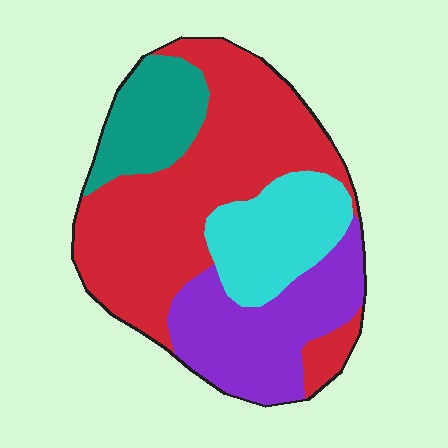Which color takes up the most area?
Red, at roughly 45%.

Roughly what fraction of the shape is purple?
Purple covers about 25% of the shape.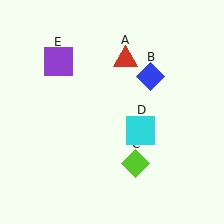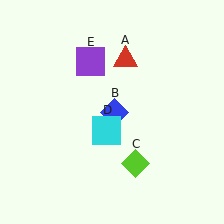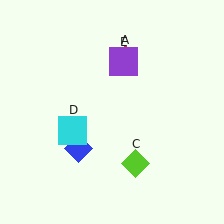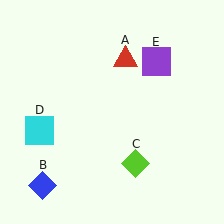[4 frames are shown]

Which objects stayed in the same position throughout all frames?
Red triangle (object A) and lime diamond (object C) remained stationary.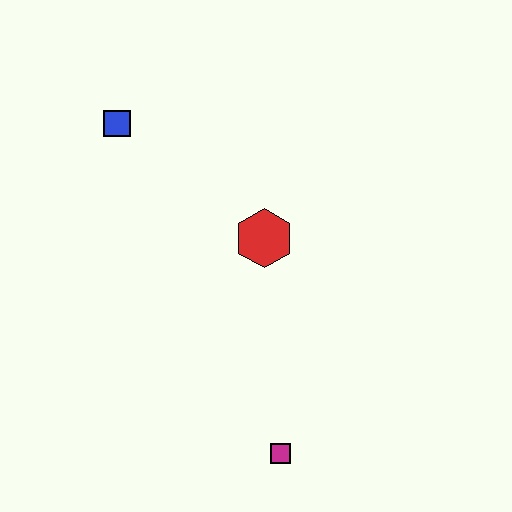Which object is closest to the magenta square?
The red hexagon is closest to the magenta square.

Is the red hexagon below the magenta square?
No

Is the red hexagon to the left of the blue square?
No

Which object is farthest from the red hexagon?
The magenta square is farthest from the red hexagon.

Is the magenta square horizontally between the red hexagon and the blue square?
No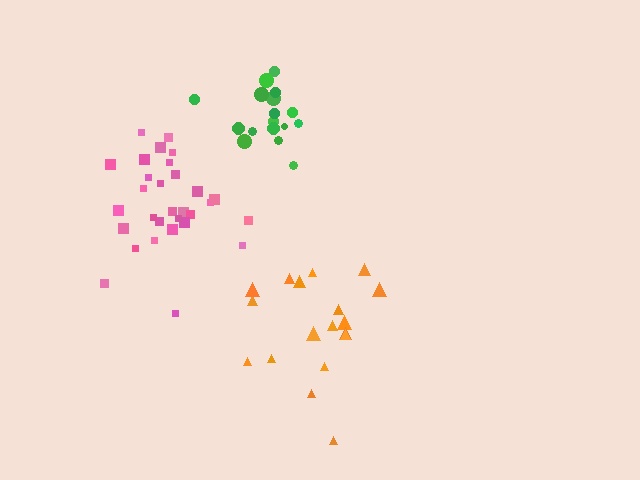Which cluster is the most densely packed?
Green.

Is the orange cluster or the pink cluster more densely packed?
Pink.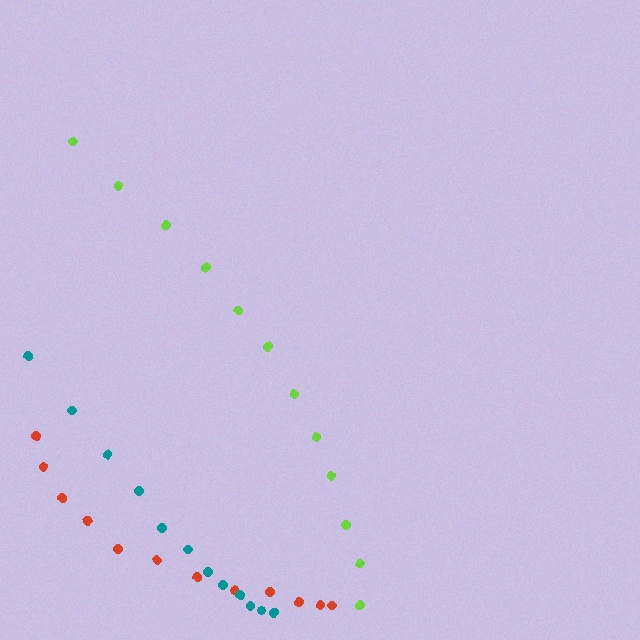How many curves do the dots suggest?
There are 3 distinct paths.